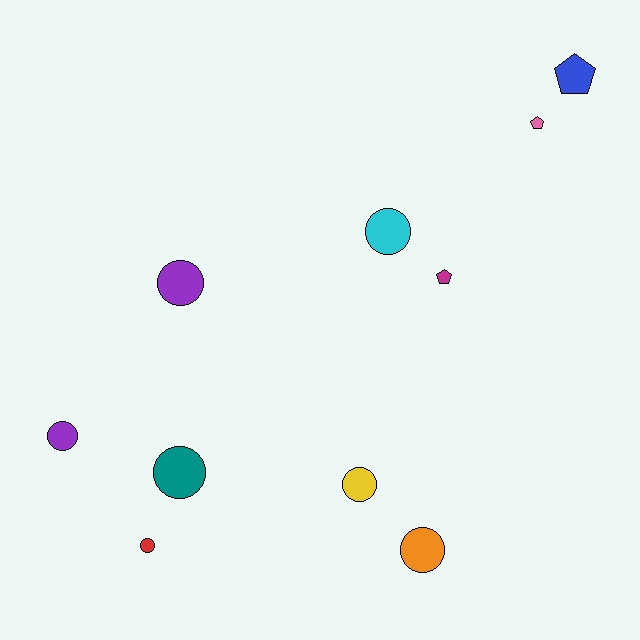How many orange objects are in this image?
There is 1 orange object.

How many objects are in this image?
There are 10 objects.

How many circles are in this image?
There are 7 circles.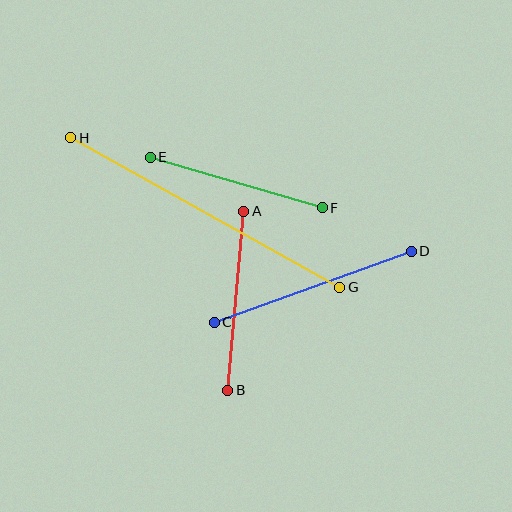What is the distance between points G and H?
The distance is approximately 308 pixels.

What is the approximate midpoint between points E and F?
The midpoint is at approximately (236, 182) pixels.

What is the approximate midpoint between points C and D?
The midpoint is at approximately (313, 287) pixels.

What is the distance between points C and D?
The distance is approximately 210 pixels.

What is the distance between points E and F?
The distance is approximately 179 pixels.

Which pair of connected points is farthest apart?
Points G and H are farthest apart.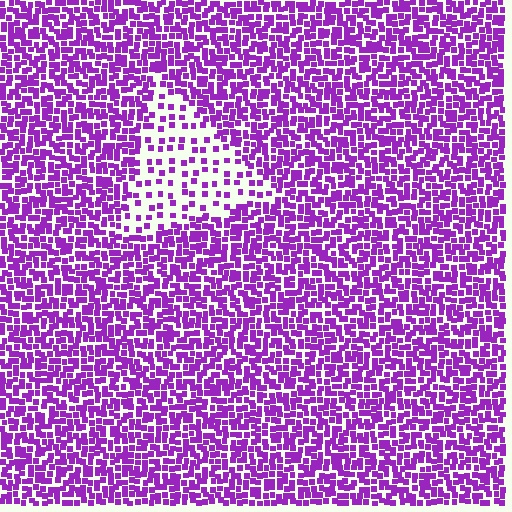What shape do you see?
I see a triangle.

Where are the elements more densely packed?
The elements are more densely packed outside the triangle boundary.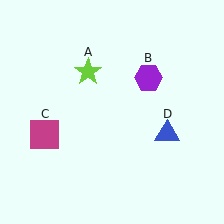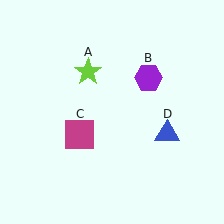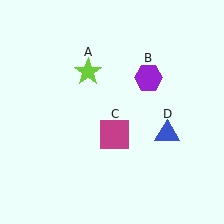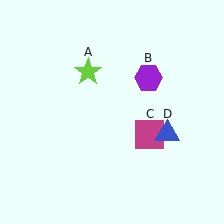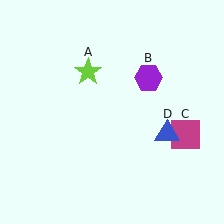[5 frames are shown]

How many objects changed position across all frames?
1 object changed position: magenta square (object C).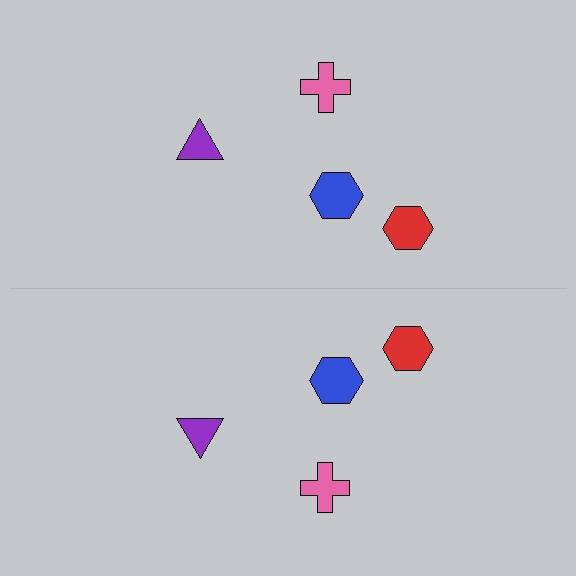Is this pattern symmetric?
Yes, this pattern has bilateral (reflection) symmetry.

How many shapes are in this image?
There are 8 shapes in this image.